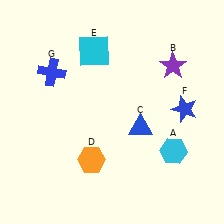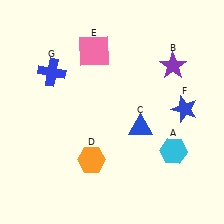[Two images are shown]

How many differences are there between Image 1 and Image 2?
There is 1 difference between the two images.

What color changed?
The square (E) changed from cyan in Image 1 to pink in Image 2.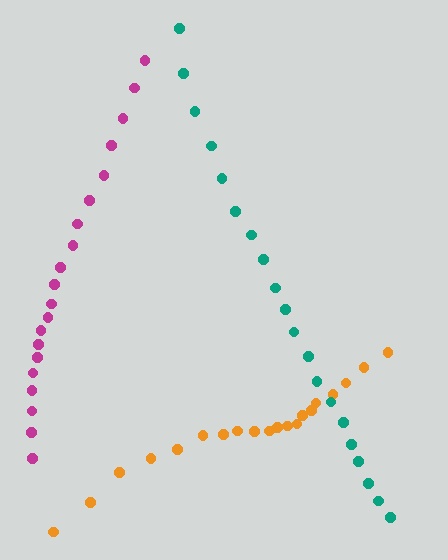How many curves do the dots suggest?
There are 3 distinct paths.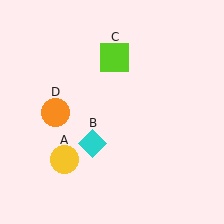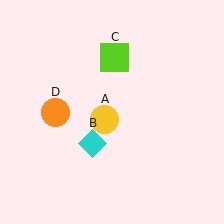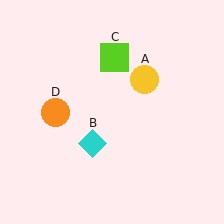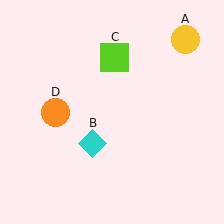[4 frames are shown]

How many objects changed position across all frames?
1 object changed position: yellow circle (object A).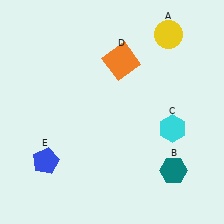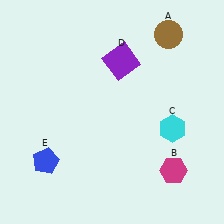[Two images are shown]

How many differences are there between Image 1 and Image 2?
There are 3 differences between the two images.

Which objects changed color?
A changed from yellow to brown. B changed from teal to magenta. D changed from orange to purple.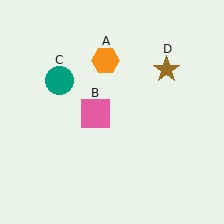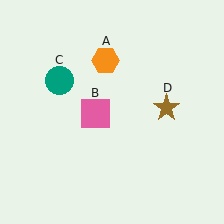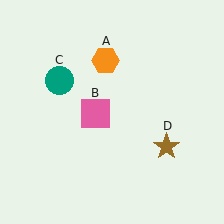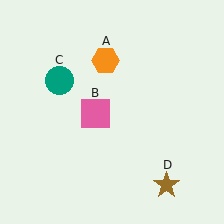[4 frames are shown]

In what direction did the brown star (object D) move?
The brown star (object D) moved down.